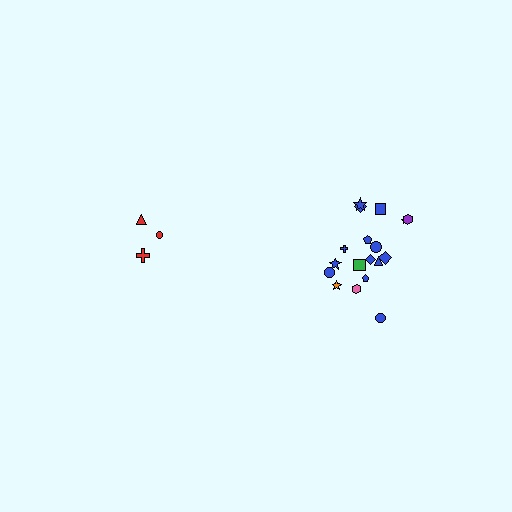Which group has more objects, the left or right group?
The right group.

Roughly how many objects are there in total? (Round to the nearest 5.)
Roughly 20 objects in total.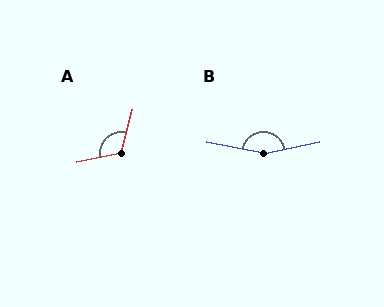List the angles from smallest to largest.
A (116°), B (157°).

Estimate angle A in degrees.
Approximately 116 degrees.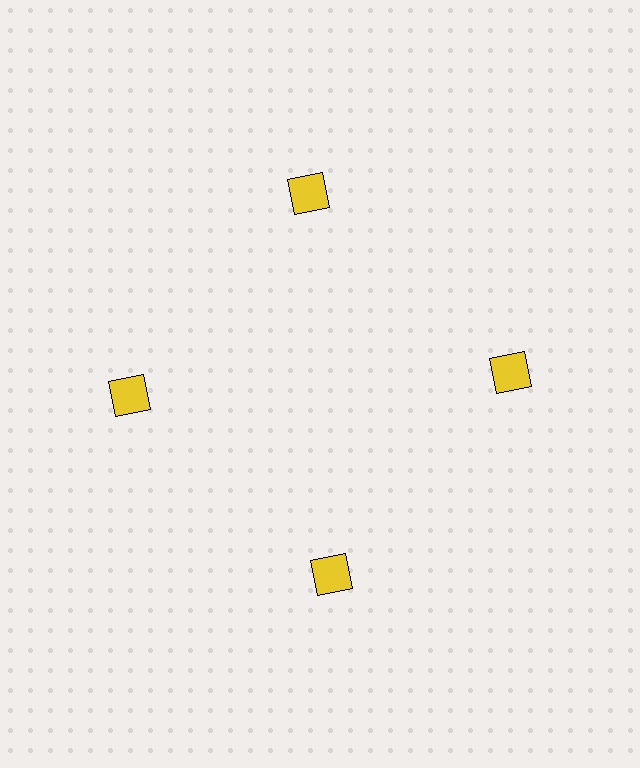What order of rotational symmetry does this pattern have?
This pattern has 4-fold rotational symmetry.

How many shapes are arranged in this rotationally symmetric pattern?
There are 4 shapes, arranged in 4 groups of 1.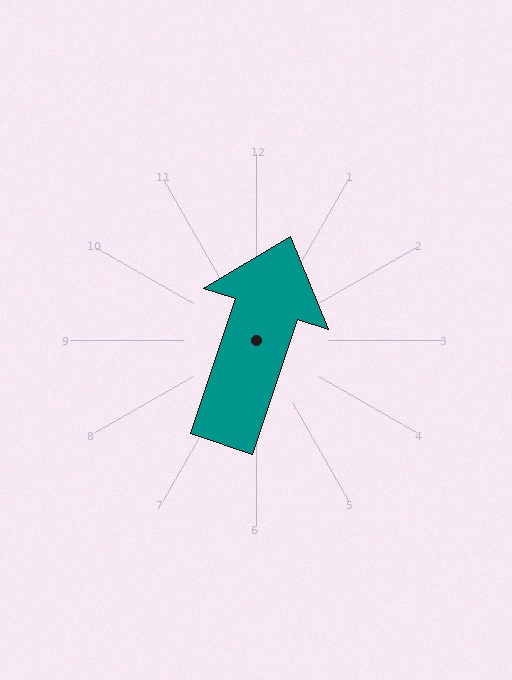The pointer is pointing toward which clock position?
Roughly 1 o'clock.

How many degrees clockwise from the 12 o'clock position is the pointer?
Approximately 18 degrees.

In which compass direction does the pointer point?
North.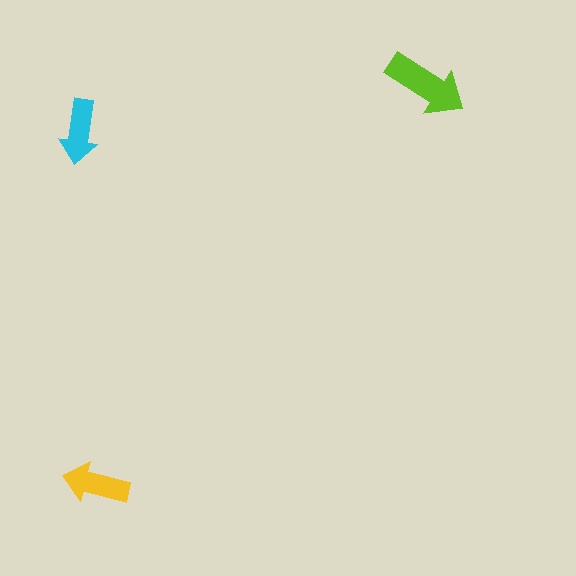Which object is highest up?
The lime arrow is topmost.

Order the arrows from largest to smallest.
the lime one, the yellow one, the cyan one.